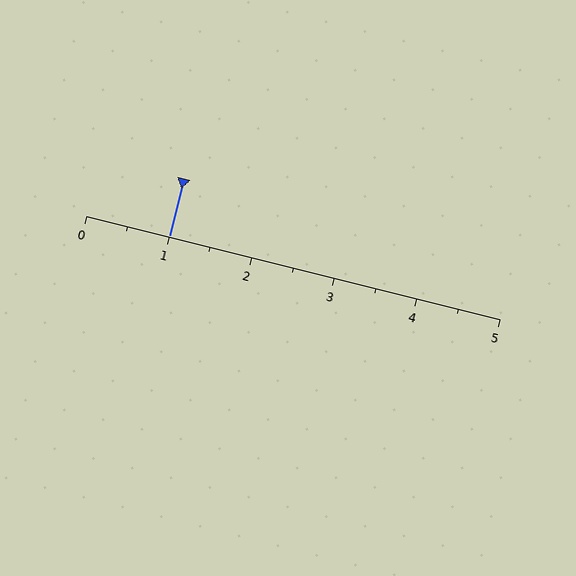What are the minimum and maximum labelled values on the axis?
The axis runs from 0 to 5.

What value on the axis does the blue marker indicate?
The marker indicates approximately 1.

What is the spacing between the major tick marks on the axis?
The major ticks are spaced 1 apart.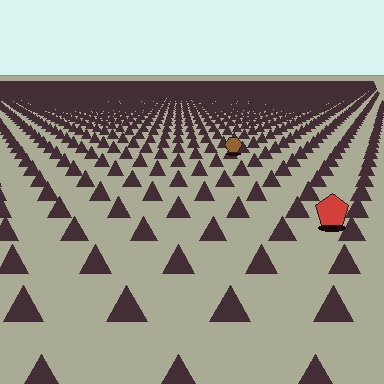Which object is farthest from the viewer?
The brown hexagon is farthest from the viewer. It appears smaller and the ground texture around it is denser.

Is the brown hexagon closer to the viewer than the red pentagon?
No. The red pentagon is closer — you can tell from the texture gradient: the ground texture is coarser near it.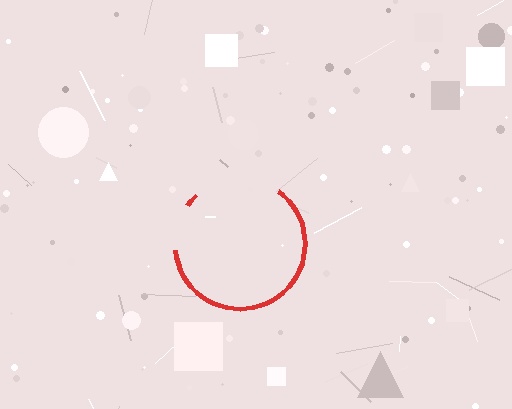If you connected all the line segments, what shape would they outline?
They would outline a circle.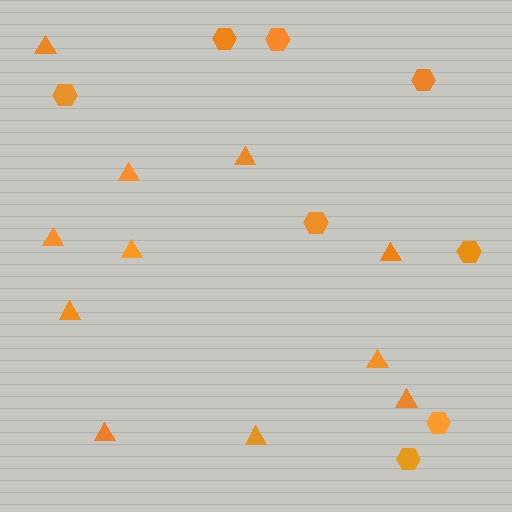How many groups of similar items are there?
There are 2 groups: one group of hexagons (8) and one group of triangles (11).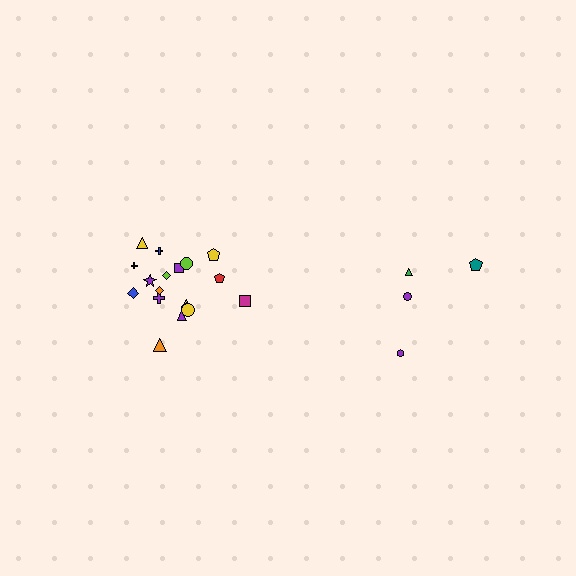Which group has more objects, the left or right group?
The left group.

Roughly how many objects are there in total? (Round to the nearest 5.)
Roughly 20 objects in total.